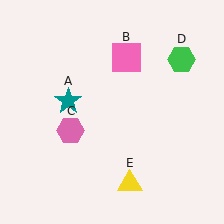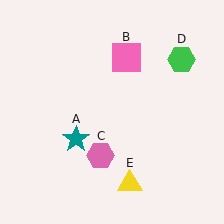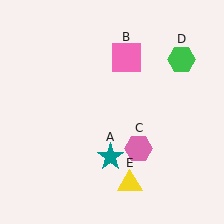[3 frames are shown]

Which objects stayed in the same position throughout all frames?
Pink square (object B) and green hexagon (object D) and yellow triangle (object E) remained stationary.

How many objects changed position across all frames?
2 objects changed position: teal star (object A), pink hexagon (object C).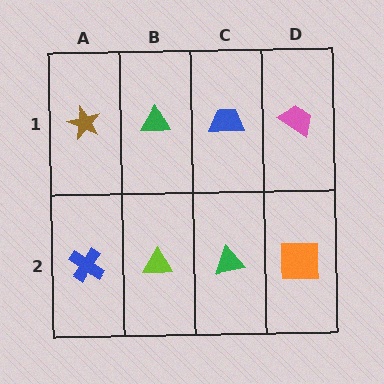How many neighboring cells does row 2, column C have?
3.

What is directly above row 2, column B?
A green triangle.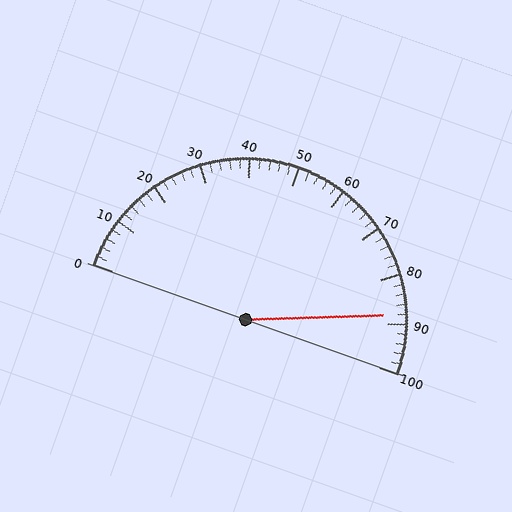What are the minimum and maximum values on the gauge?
The gauge ranges from 0 to 100.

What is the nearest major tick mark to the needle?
The nearest major tick mark is 90.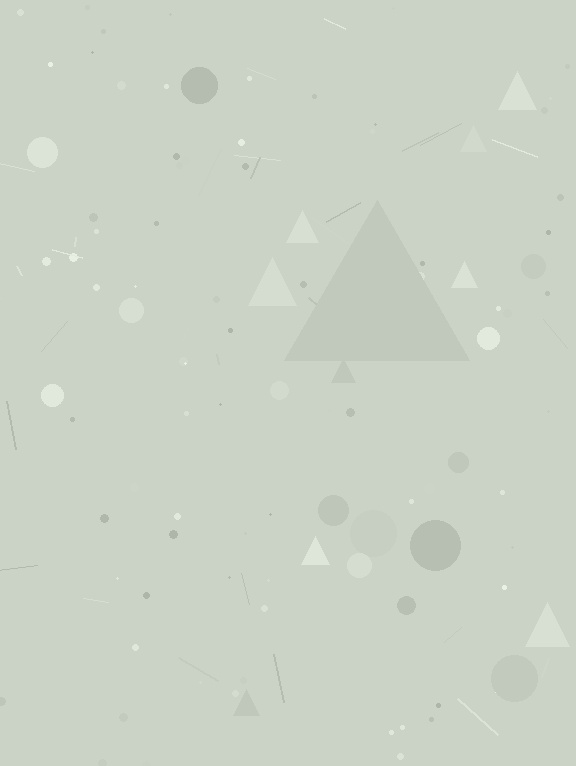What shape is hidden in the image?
A triangle is hidden in the image.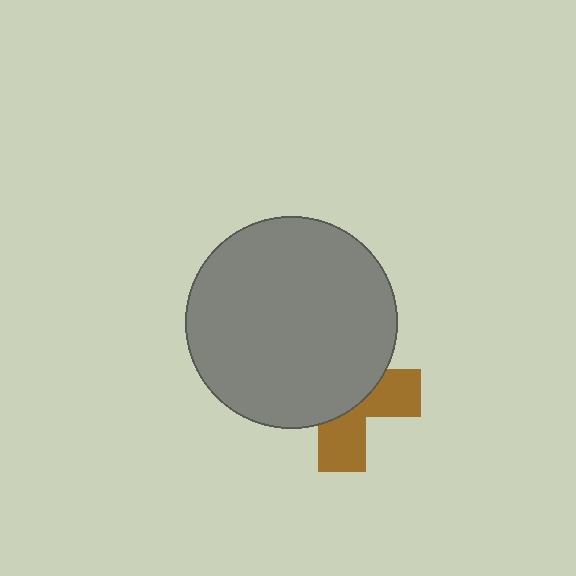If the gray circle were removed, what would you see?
You would see the complete brown cross.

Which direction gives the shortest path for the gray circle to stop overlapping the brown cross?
Moving up gives the shortest separation.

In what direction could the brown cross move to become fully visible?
The brown cross could move down. That would shift it out from behind the gray circle entirely.